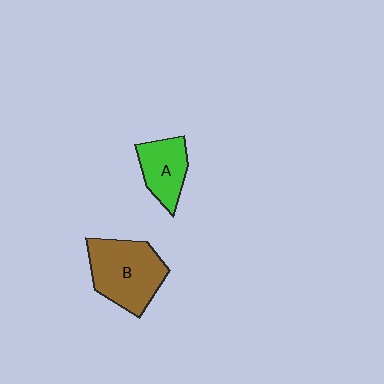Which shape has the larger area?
Shape B (brown).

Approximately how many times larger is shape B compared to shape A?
Approximately 1.6 times.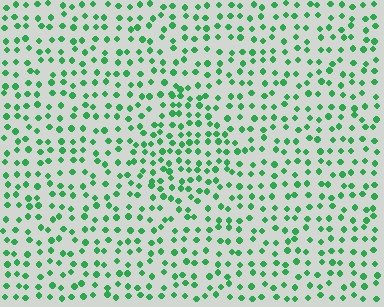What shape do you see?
I see a diamond.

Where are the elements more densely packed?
The elements are more densely packed inside the diamond boundary.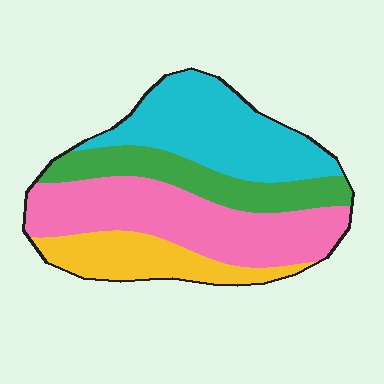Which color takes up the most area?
Pink, at roughly 35%.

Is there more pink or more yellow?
Pink.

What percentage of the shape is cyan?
Cyan covers around 30% of the shape.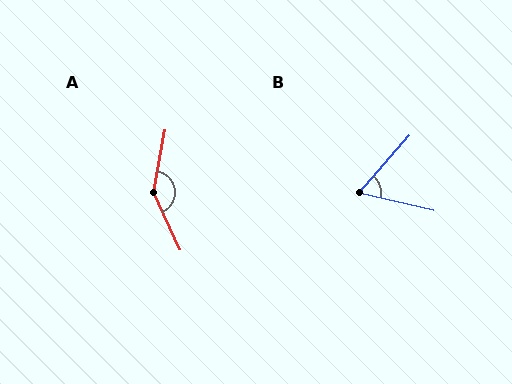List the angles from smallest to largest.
B (62°), A (145°).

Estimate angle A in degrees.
Approximately 145 degrees.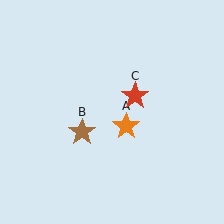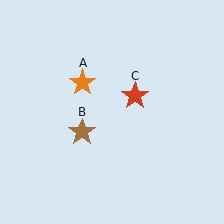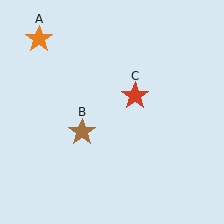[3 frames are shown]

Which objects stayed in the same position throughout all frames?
Brown star (object B) and red star (object C) remained stationary.